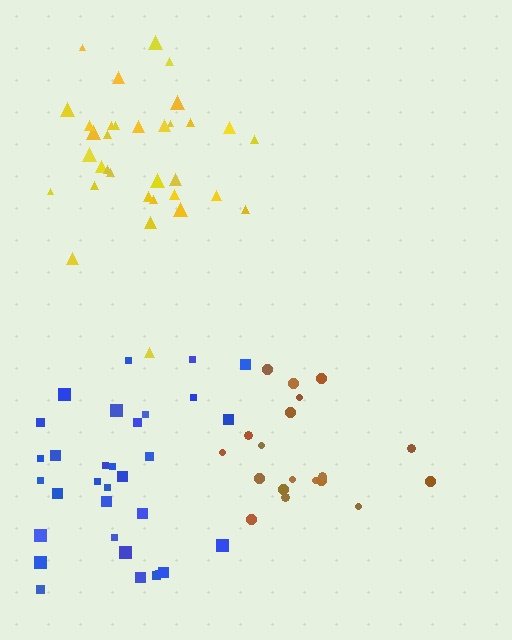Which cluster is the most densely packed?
Yellow.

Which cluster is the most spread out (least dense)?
Blue.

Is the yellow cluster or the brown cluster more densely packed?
Yellow.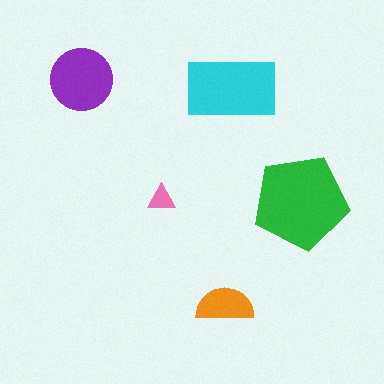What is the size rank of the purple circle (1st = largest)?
3rd.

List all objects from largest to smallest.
The green pentagon, the cyan rectangle, the purple circle, the orange semicircle, the pink triangle.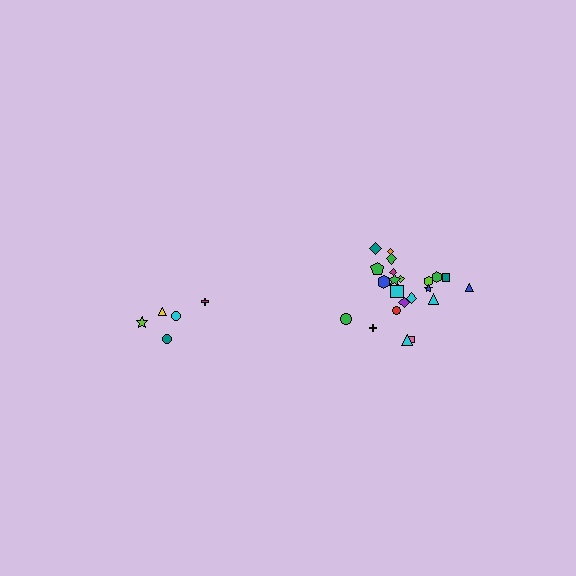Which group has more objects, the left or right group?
The right group.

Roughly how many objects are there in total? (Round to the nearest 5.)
Roughly 25 objects in total.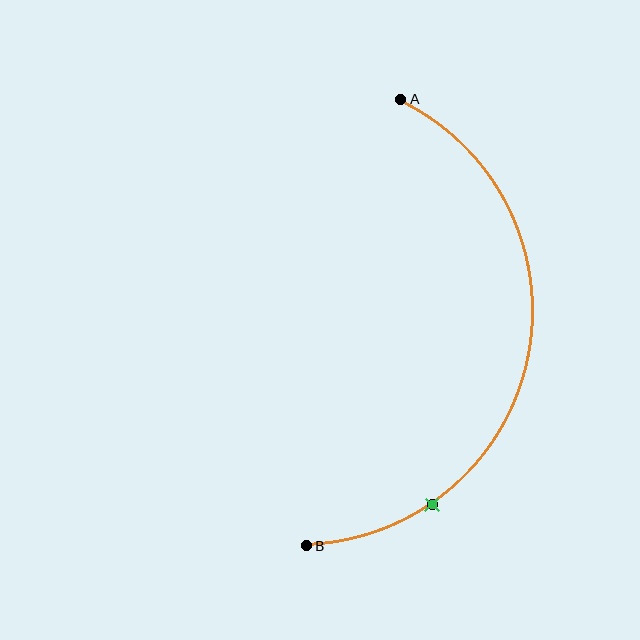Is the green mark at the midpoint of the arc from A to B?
No. The green mark lies on the arc but is closer to endpoint B. The arc midpoint would be at the point on the curve equidistant along the arc from both A and B.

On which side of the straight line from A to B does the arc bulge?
The arc bulges to the right of the straight line connecting A and B.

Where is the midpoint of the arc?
The arc midpoint is the point on the curve farthest from the straight line joining A and B. It sits to the right of that line.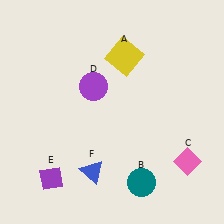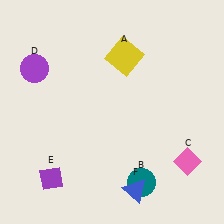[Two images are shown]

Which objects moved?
The objects that moved are: the purple circle (D), the blue triangle (F).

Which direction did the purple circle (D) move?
The purple circle (D) moved left.